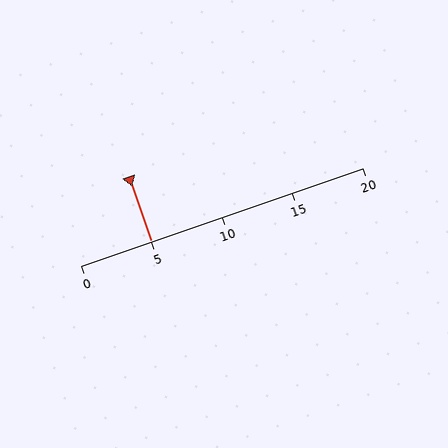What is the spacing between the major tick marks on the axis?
The major ticks are spaced 5 apart.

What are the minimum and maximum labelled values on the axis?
The axis runs from 0 to 20.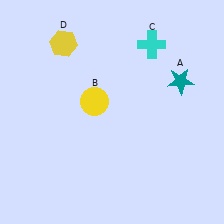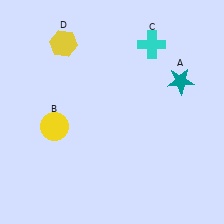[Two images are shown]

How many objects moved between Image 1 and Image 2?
1 object moved between the two images.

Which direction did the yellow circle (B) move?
The yellow circle (B) moved left.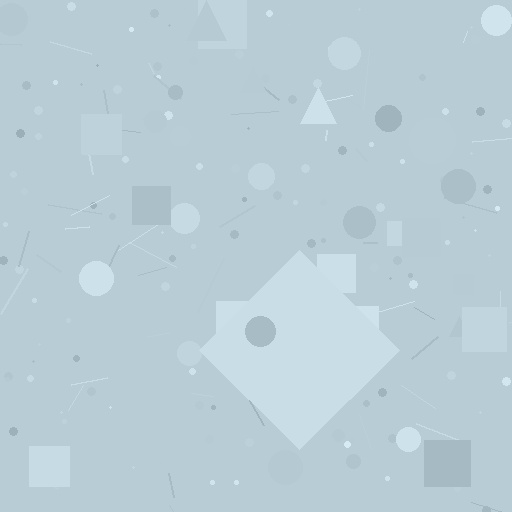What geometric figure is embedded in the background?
A diamond is embedded in the background.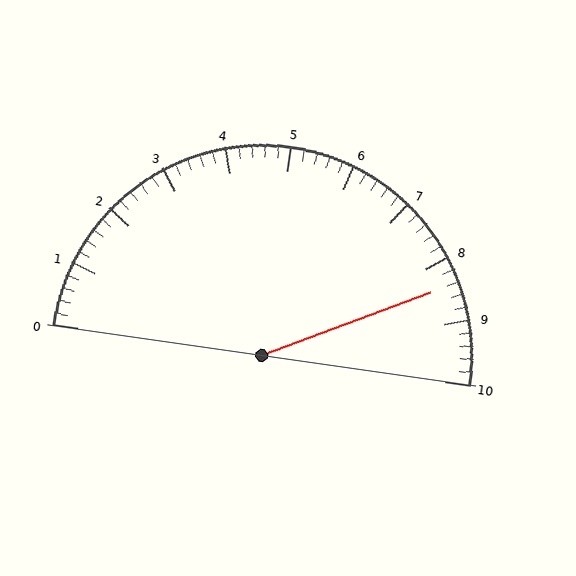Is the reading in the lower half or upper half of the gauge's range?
The reading is in the upper half of the range (0 to 10).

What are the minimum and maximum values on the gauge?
The gauge ranges from 0 to 10.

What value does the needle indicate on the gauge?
The needle indicates approximately 8.4.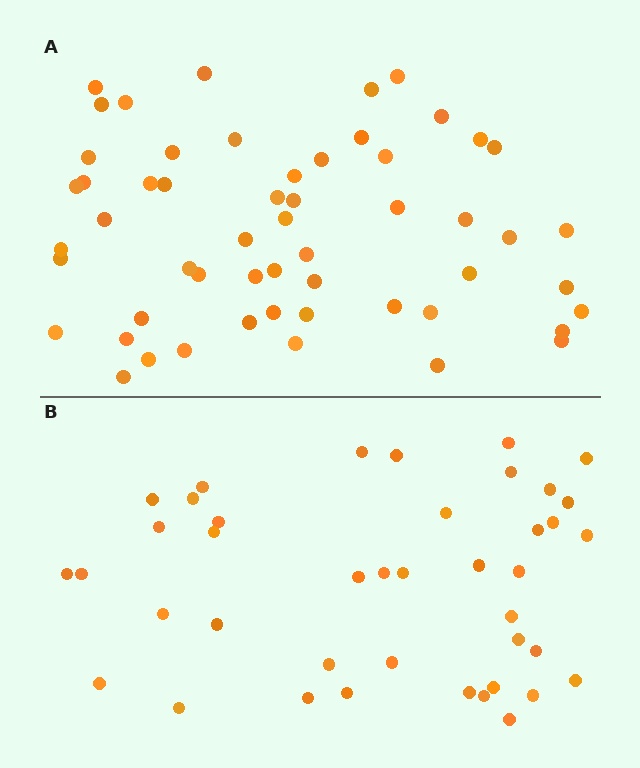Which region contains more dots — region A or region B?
Region A (the top region) has more dots.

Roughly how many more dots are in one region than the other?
Region A has approximately 15 more dots than region B.